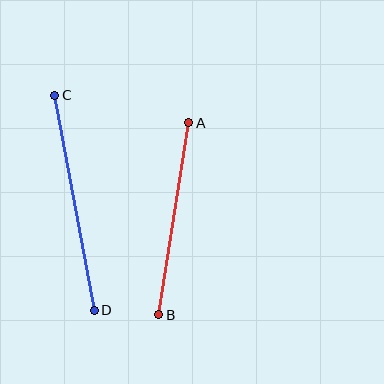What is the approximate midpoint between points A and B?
The midpoint is at approximately (174, 219) pixels.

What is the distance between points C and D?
The distance is approximately 219 pixels.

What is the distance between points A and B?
The distance is approximately 195 pixels.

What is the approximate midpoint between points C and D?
The midpoint is at approximately (75, 203) pixels.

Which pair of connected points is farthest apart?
Points C and D are farthest apart.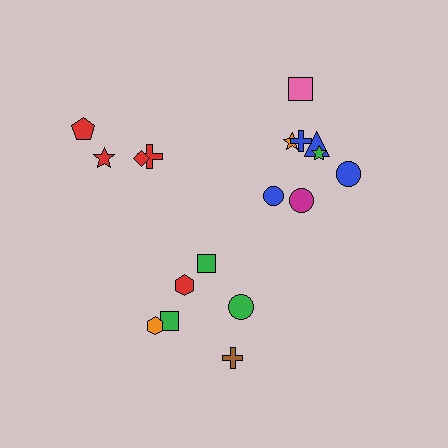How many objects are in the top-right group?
There are 8 objects.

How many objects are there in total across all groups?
There are 18 objects.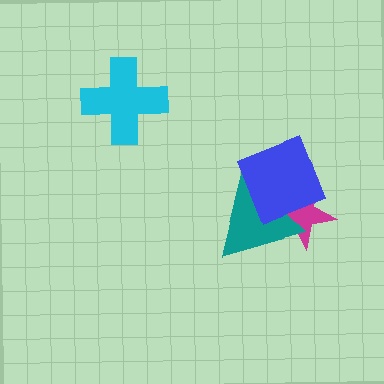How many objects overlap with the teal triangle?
2 objects overlap with the teal triangle.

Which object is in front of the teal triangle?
The blue square is in front of the teal triangle.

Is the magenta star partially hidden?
Yes, it is partially covered by another shape.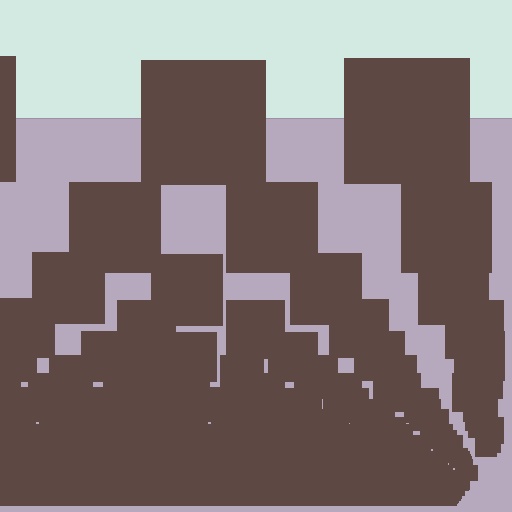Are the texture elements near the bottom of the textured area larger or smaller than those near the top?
Smaller. The gradient is inverted — elements near the bottom are smaller and denser.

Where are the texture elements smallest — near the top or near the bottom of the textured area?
Near the bottom.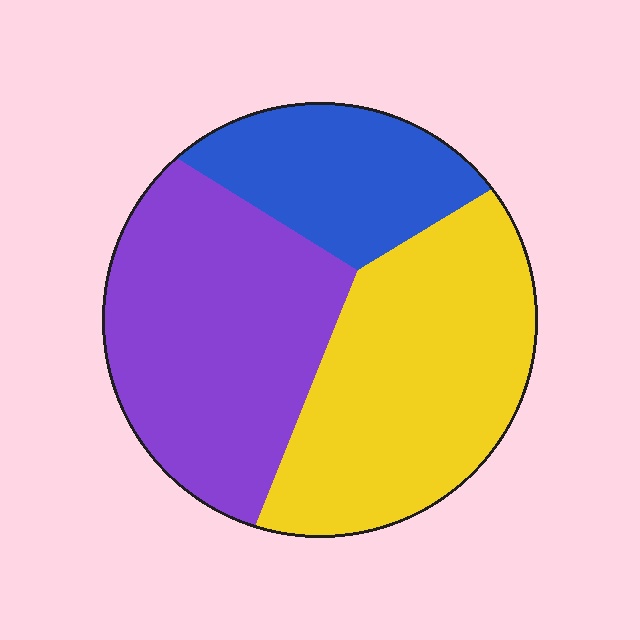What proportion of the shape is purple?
Purple takes up about two fifths (2/5) of the shape.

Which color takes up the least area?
Blue, at roughly 20%.